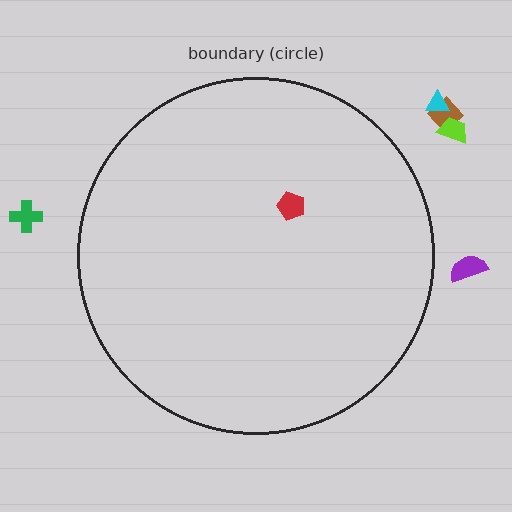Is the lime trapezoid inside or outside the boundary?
Outside.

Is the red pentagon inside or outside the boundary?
Inside.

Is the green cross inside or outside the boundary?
Outside.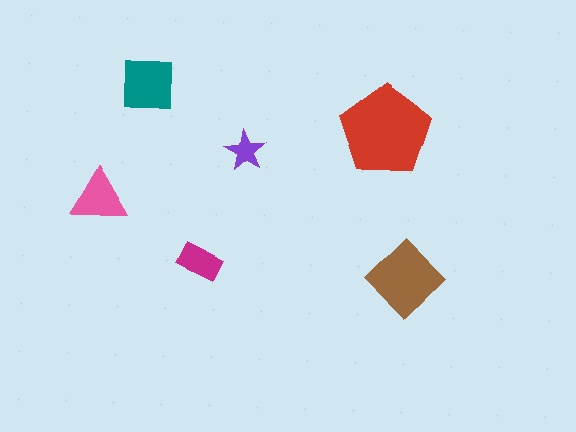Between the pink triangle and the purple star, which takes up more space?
The pink triangle.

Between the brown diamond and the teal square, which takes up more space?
The brown diamond.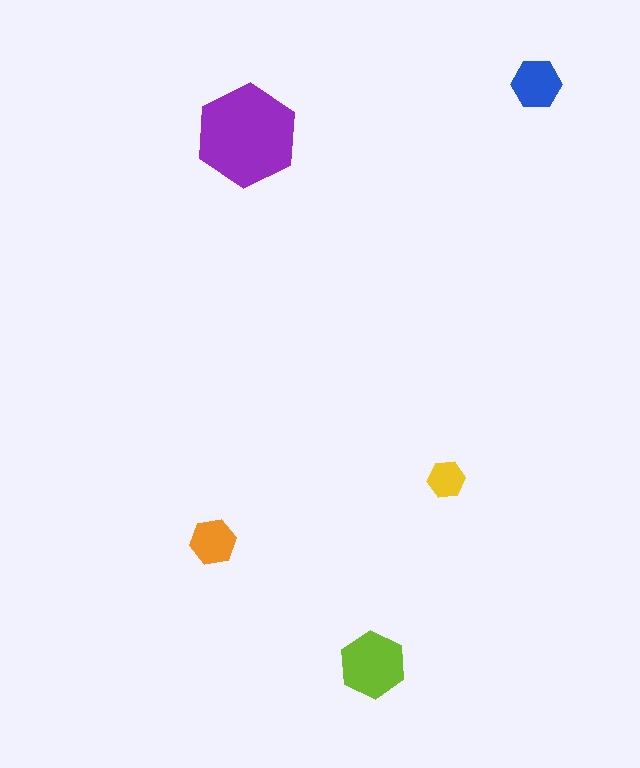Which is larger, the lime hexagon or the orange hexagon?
The lime one.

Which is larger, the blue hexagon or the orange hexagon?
The blue one.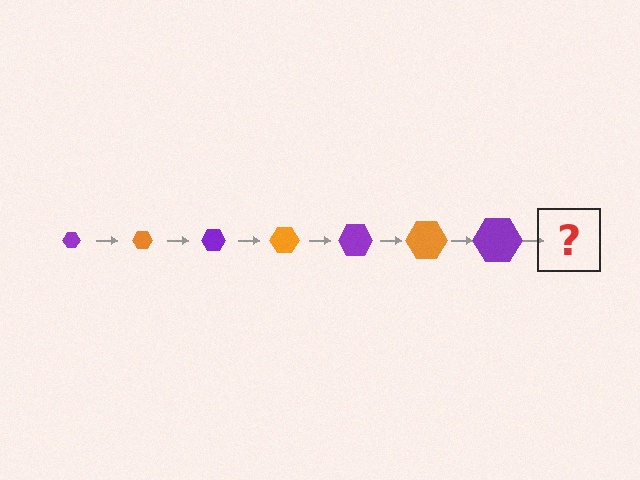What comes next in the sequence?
The next element should be an orange hexagon, larger than the previous one.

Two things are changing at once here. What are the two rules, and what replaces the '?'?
The two rules are that the hexagon grows larger each step and the color cycles through purple and orange. The '?' should be an orange hexagon, larger than the previous one.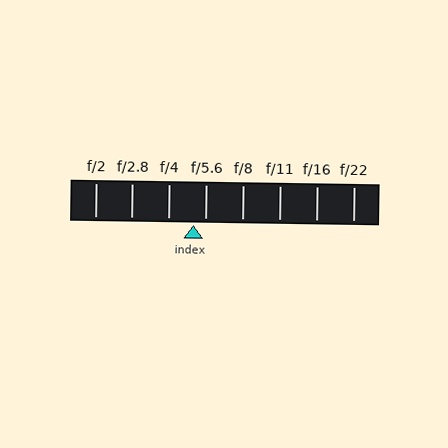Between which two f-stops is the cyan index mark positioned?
The index mark is between f/4 and f/5.6.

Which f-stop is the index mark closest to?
The index mark is closest to f/5.6.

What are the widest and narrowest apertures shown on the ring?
The widest aperture shown is f/2 and the narrowest is f/22.